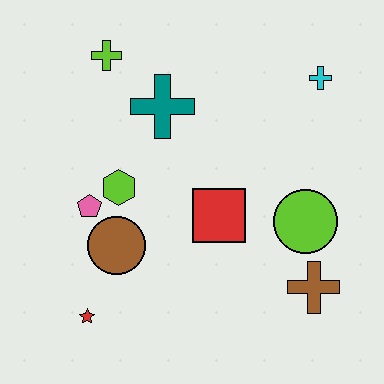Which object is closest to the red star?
The brown circle is closest to the red star.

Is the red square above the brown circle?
Yes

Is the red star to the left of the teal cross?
Yes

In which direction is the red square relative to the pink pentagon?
The red square is to the right of the pink pentagon.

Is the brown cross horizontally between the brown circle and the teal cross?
No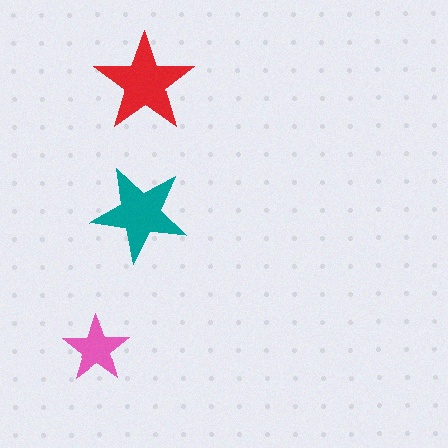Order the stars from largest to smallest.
the red one, the teal one, the pink one.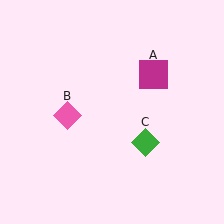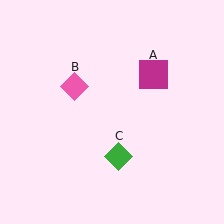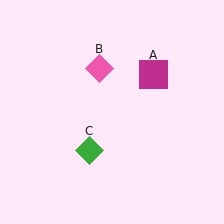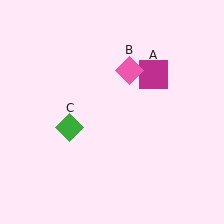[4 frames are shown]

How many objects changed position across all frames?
2 objects changed position: pink diamond (object B), green diamond (object C).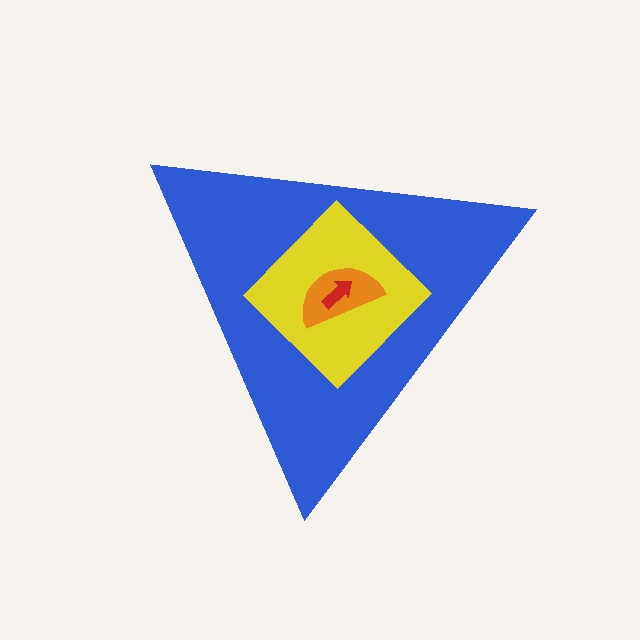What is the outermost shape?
The blue triangle.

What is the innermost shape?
The red arrow.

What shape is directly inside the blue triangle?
The yellow diamond.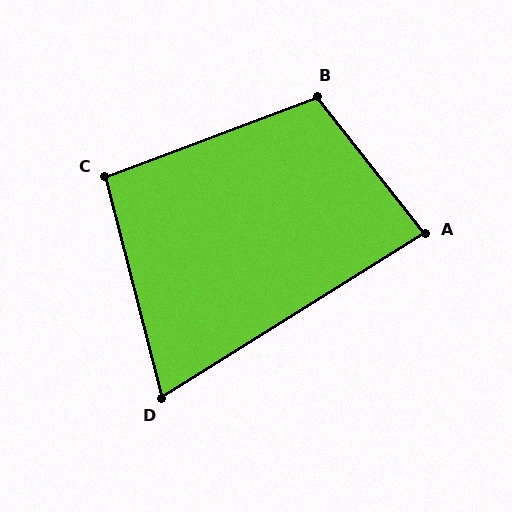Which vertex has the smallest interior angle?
D, at approximately 72 degrees.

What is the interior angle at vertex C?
Approximately 96 degrees (obtuse).